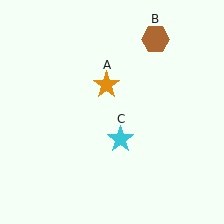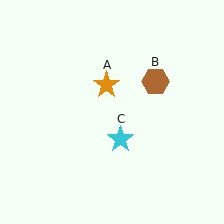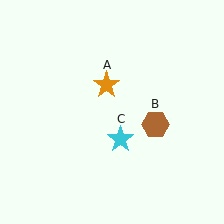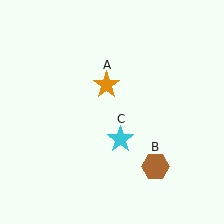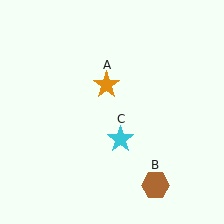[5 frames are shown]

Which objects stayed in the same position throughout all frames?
Orange star (object A) and cyan star (object C) remained stationary.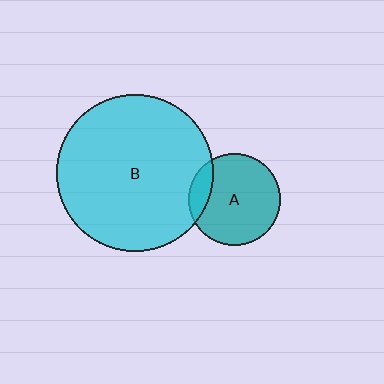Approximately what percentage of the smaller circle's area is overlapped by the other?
Approximately 15%.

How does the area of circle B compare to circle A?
Approximately 2.9 times.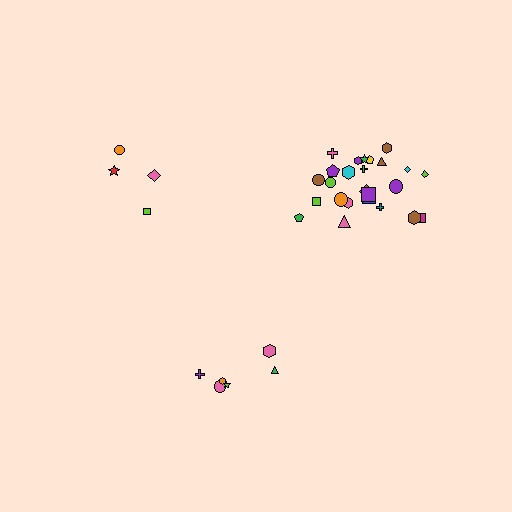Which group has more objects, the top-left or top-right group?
The top-right group.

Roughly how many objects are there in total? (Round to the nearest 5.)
Roughly 35 objects in total.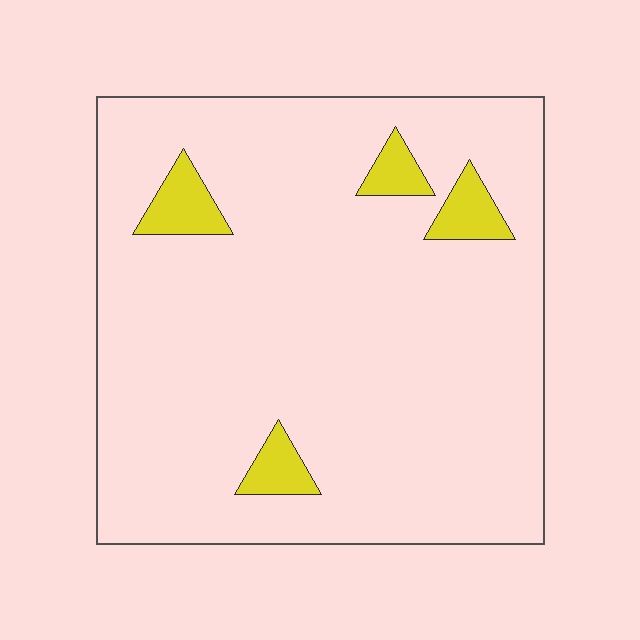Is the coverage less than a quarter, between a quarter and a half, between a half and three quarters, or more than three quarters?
Less than a quarter.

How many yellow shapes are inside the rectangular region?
4.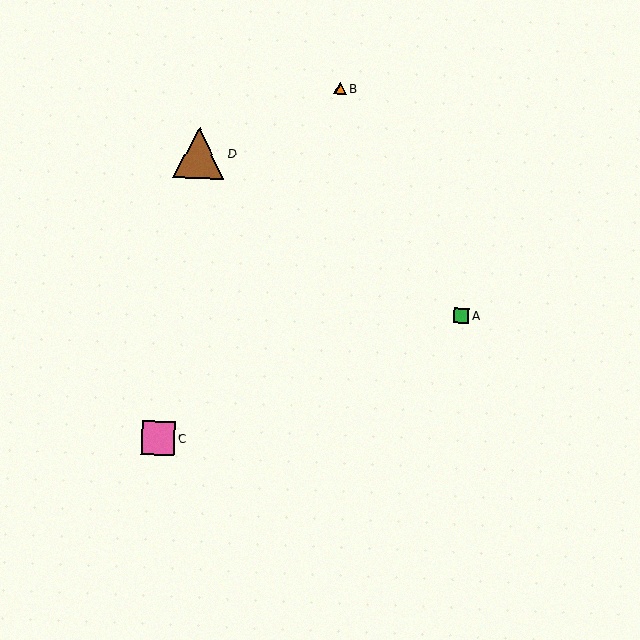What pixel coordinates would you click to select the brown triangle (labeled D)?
Click at (199, 153) to select the brown triangle D.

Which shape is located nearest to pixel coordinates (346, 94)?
The orange triangle (labeled B) at (340, 88) is nearest to that location.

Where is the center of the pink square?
The center of the pink square is at (158, 438).